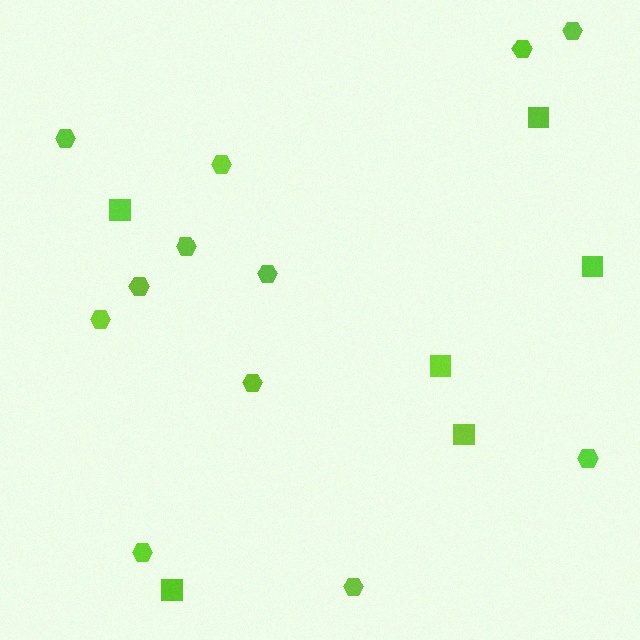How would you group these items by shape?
There are 2 groups: one group of hexagons (12) and one group of squares (6).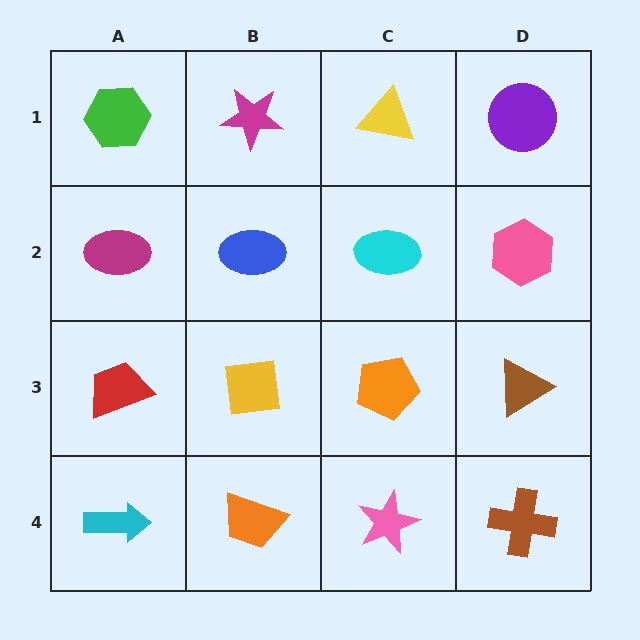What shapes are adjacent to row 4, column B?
A yellow square (row 3, column B), a cyan arrow (row 4, column A), a pink star (row 4, column C).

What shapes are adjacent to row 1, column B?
A blue ellipse (row 2, column B), a green hexagon (row 1, column A), a yellow triangle (row 1, column C).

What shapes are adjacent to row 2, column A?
A green hexagon (row 1, column A), a red trapezoid (row 3, column A), a blue ellipse (row 2, column B).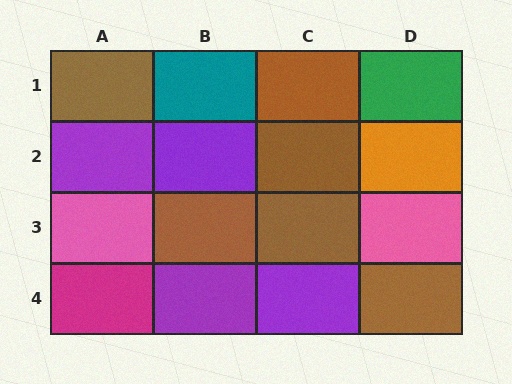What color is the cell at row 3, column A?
Pink.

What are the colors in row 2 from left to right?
Purple, purple, brown, orange.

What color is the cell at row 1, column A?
Brown.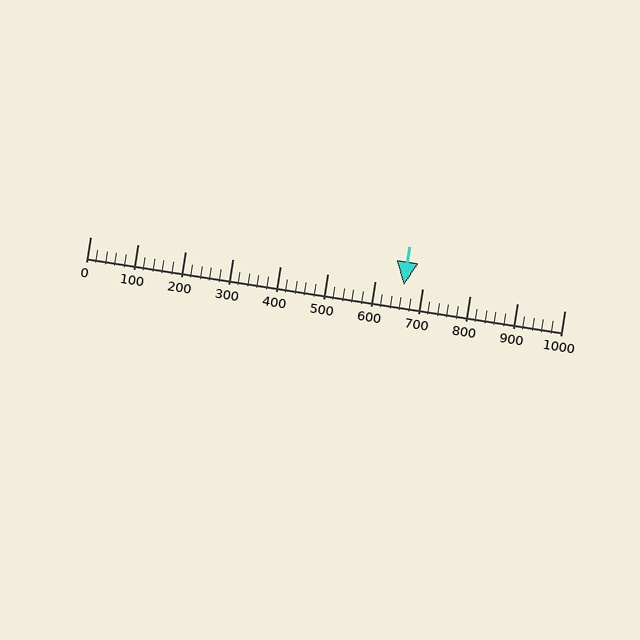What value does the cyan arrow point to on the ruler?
The cyan arrow points to approximately 662.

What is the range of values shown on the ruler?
The ruler shows values from 0 to 1000.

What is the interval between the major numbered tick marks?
The major tick marks are spaced 100 units apart.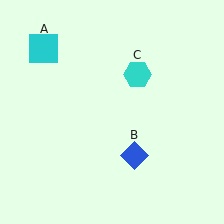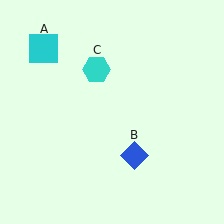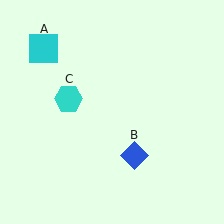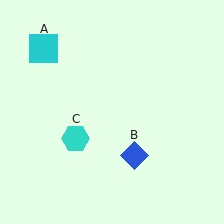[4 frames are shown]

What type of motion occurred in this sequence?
The cyan hexagon (object C) rotated counterclockwise around the center of the scene.